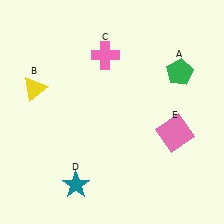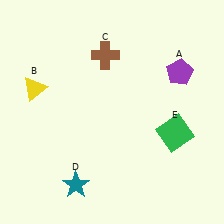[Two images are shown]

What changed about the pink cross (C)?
In Image 1, C is pink. In Image 2, it changed to brown.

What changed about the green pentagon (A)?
In Image 1, A is green. In Image 2, it changed to purple.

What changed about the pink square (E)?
In Image 1, E is pink. In Image 2, it changed to green.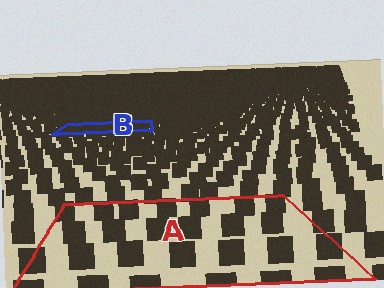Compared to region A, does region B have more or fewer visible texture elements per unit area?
Region B has more texture elements per unit area — they are packed more densely because it is farther away.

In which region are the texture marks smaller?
The texture marks are smaller in region B, because it is farther away.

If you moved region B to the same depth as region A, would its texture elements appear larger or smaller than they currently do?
They would appear larger. At a closer depth, the same texture elements are projected at a bigger on-screen size.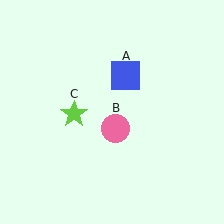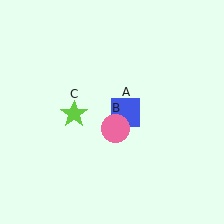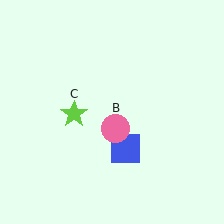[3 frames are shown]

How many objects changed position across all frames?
1 object changed position: blue square (object A).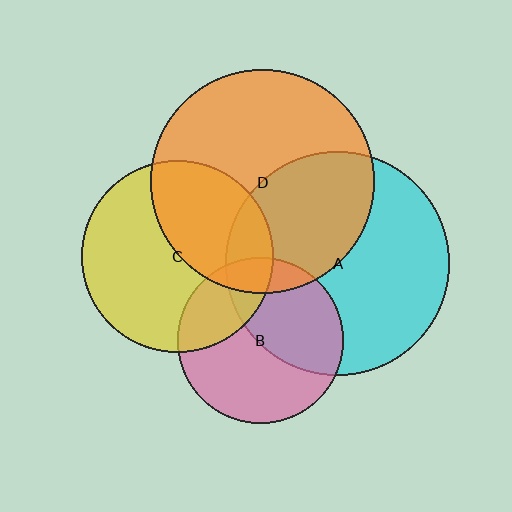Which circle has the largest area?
Circle A (cyan).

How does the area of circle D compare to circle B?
Approximately 1.8 times.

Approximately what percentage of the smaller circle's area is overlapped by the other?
Approximately 40%.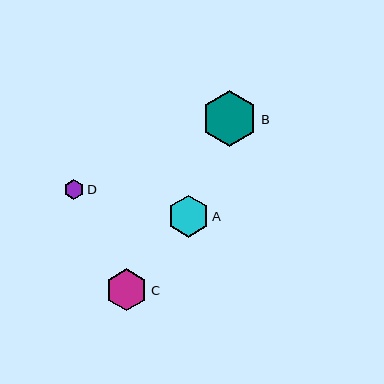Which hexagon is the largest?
Hexagon B is the largest with a size of approximately 56 pixels.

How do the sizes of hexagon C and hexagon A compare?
Hexagon C and hexagon A are approximately the same size.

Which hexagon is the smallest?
Hexagon D is the smallest with a size of approximately 20 pixels.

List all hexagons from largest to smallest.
From largest to smallest: B, C, A, D.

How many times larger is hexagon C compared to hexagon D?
Hexagon C is approximately 2.1 times the size of hexagon D.